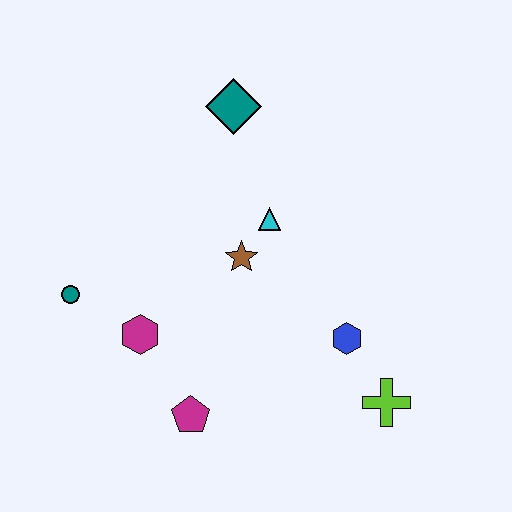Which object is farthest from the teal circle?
The lime cross is farthest from the teal circle.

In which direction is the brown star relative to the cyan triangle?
The brown star is below the cyan triangle.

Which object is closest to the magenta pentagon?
The magenta hexagon is closest to the magenta pentagon.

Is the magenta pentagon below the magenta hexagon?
Yes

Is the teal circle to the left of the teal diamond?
Yes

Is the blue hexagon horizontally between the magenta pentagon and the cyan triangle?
No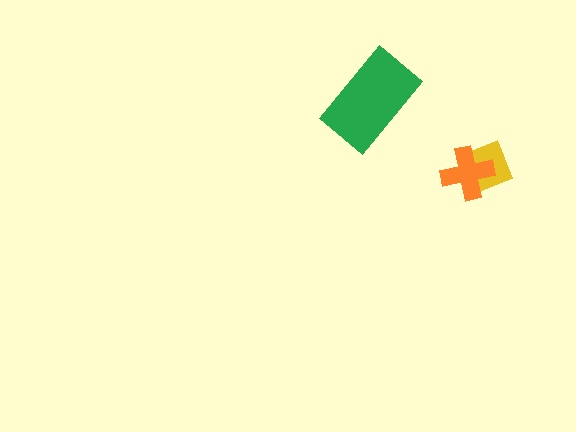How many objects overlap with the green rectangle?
0 objects overlap with the green rectangle.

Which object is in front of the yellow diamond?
The orange cross is in front of the yellow diamond.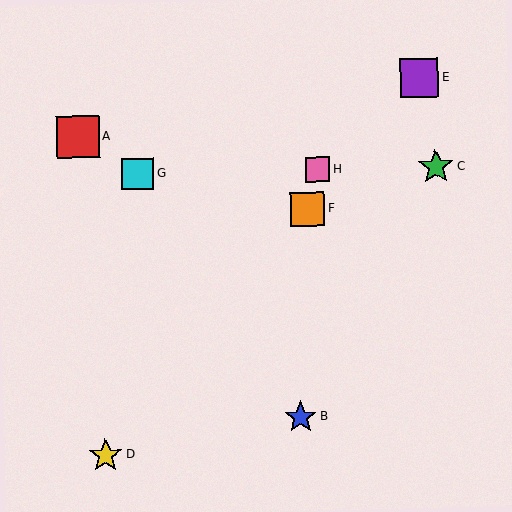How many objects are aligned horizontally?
3 objects (C, G, H) are aligned horizontally.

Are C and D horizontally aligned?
No, C is at y≈167 and D is at y≈455.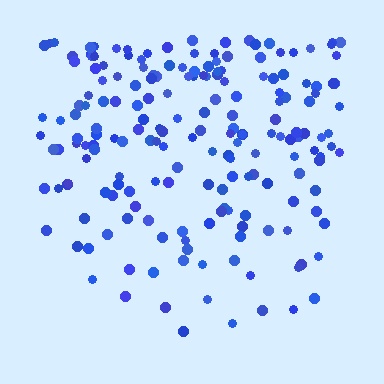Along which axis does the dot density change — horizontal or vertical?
Vertical.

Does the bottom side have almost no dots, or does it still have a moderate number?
Still a moderate number, just noticeably fewer than the top.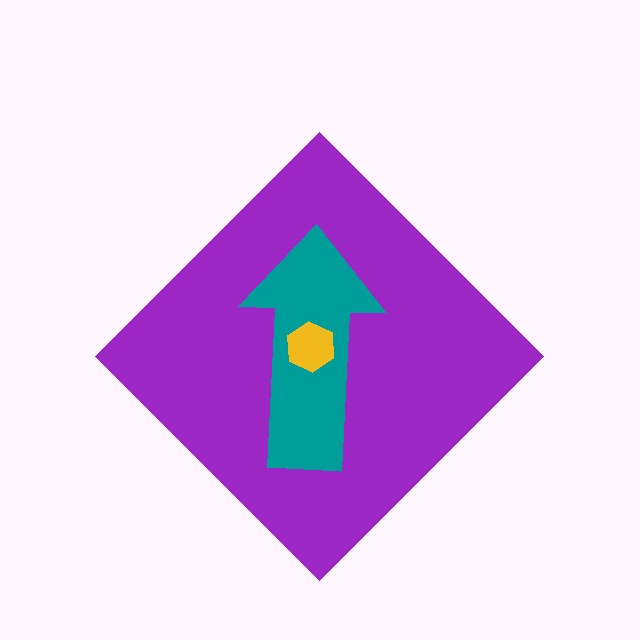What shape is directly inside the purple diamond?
The teal arrow.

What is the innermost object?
The yellow hexagon.